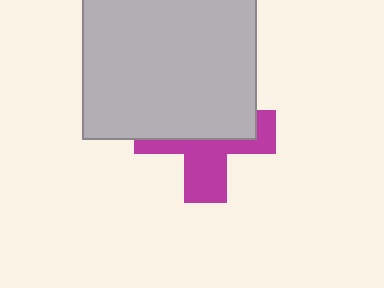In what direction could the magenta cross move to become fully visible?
The magenta cross could move down. That would shift it out from behind the light gray square entirely.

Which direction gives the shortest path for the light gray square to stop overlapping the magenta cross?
Moving up gives the shortest separation.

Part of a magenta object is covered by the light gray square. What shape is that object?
It is a cross.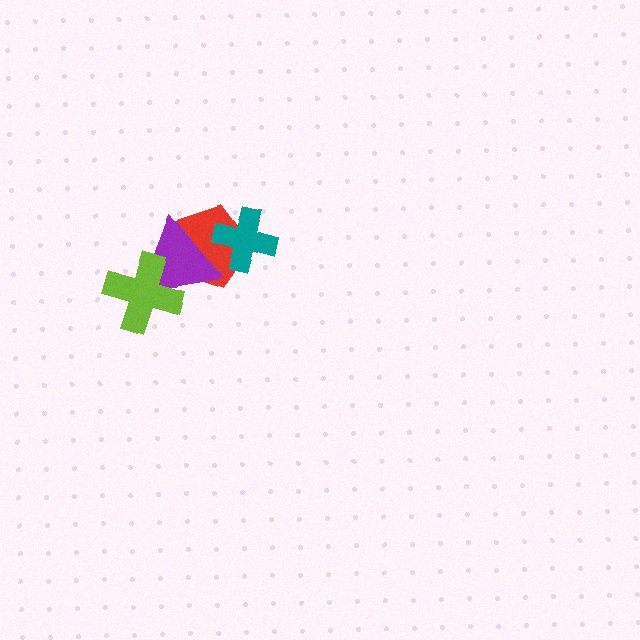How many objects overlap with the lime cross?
1 object overlaps with the lime cross.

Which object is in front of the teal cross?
The purple triangle is in front of the teal cross.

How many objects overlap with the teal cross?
2 objects overlap with the teal cross.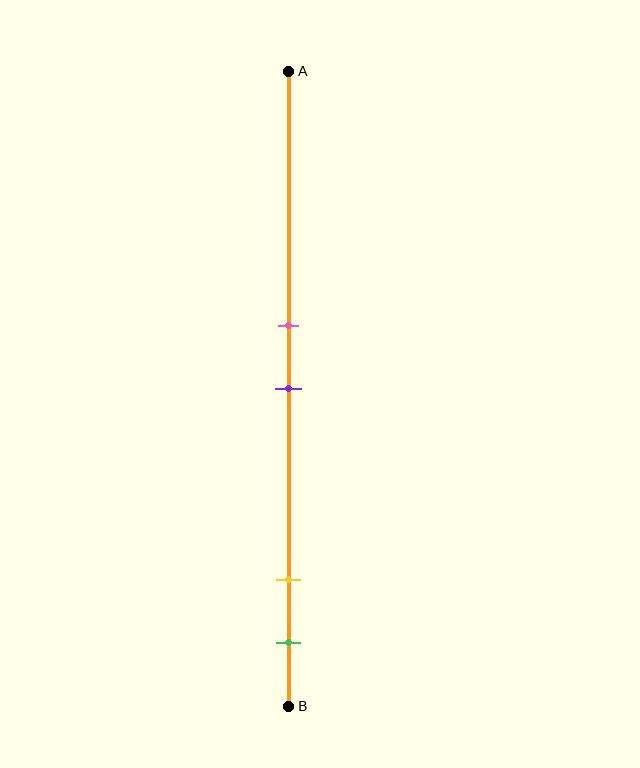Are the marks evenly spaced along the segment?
No, the marks are not evenly spaced.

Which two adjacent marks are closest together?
The pink and purple marks are the closest adjacent pair.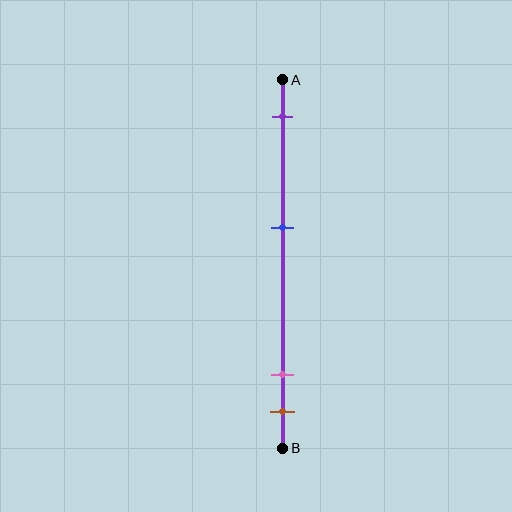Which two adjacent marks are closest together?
The pink and brown marks are the closest adjacent pair.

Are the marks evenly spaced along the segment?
No, the marks are not evenly spaced.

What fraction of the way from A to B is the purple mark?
The purple mark is approximately 10% (0.1) of the way from A to B.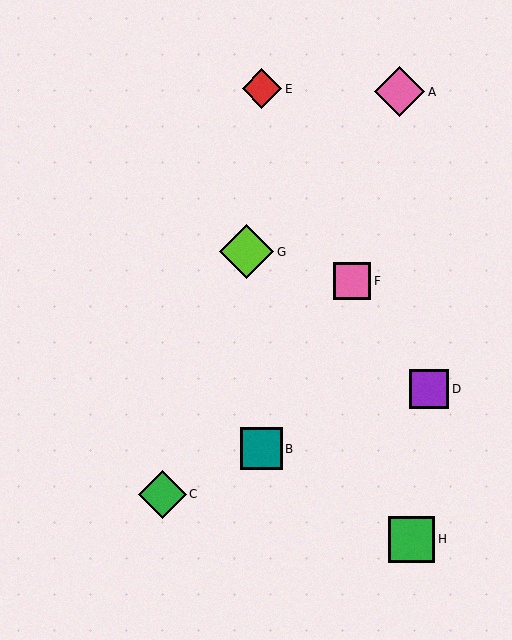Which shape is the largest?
The lime diamond (labeled G) is the largest.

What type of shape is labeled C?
Shape C is a green diamond.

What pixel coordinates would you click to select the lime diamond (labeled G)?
Click at (247, 252) to select the lime diamond G.